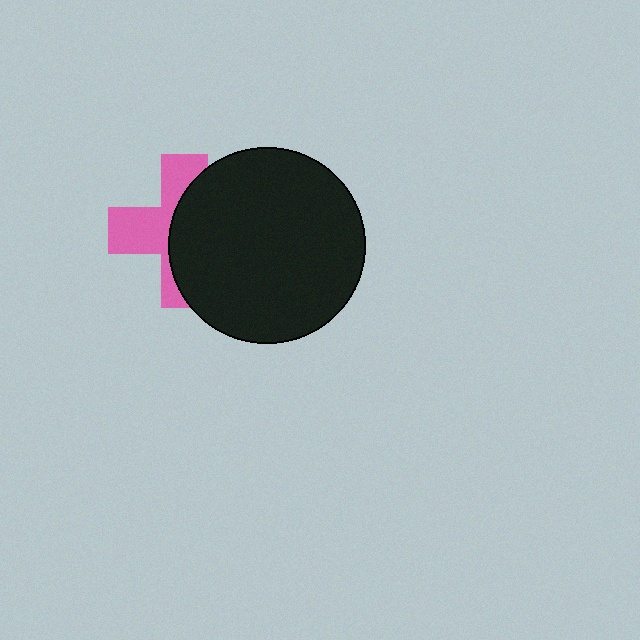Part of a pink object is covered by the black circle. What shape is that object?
It is a cross.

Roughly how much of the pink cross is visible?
A small part of it is visible (roughly 45%).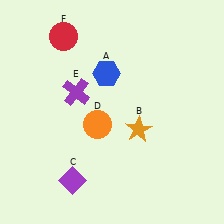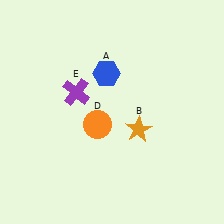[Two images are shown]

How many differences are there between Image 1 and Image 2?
There are 2 differences between the two images.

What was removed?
The purple diamond (C), the red circle (F) were removed in Image 2.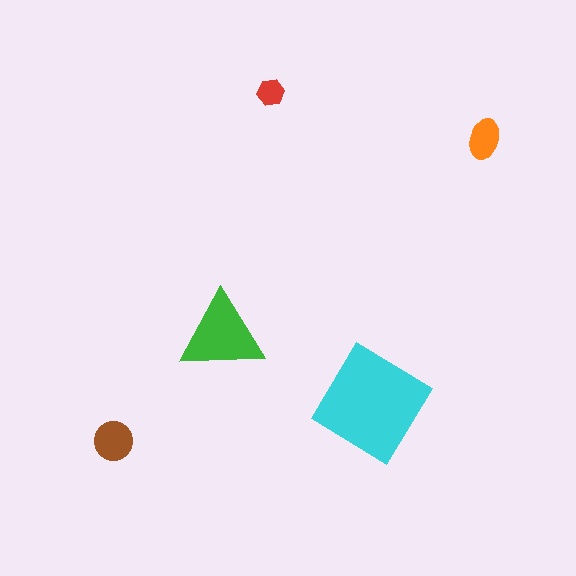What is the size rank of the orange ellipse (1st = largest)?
4th.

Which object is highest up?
The red hexagon is topmost.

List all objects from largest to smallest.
The cyan diamond, the green triangle, the brown circle, the orange ellipse, the red hexagon.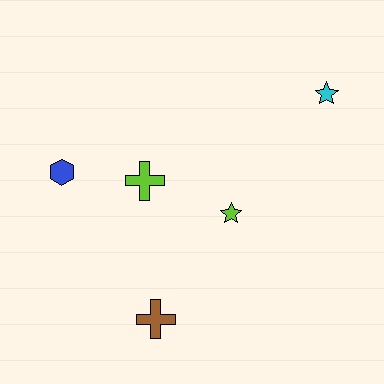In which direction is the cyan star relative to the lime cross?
The cyan star is to the right of the lime cross.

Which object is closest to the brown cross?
The lime star is closest to the brown cross.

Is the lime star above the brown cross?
Yes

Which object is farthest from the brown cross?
The cyan star is farthest from the brown cross.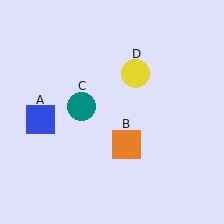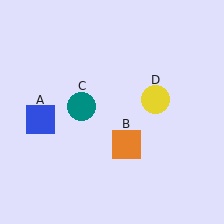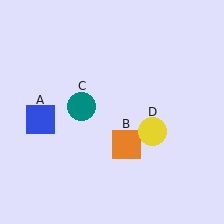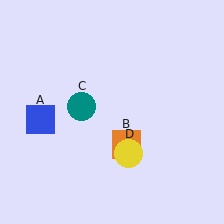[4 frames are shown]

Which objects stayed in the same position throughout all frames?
Blue square (object A) and orange square (object B) and teal circle (object C) remained stationary.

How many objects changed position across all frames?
1 object changed position: yellow circle (object D).